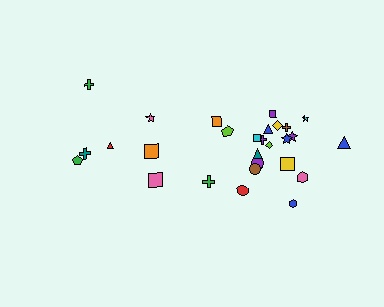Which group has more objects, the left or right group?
The right group.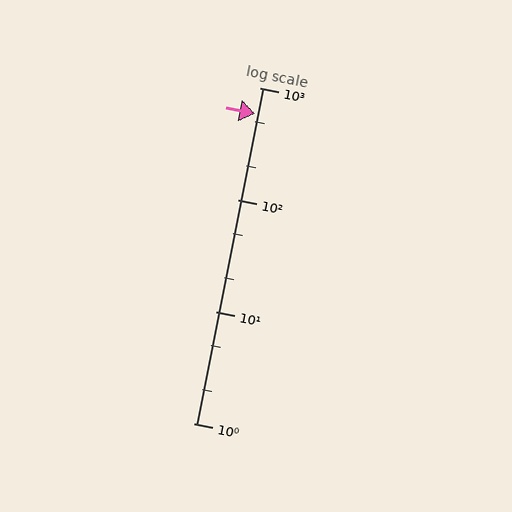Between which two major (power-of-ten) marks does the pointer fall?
The pointer is between 100 and 1000.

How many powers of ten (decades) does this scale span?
The scale spans 3 decades, from 1 to 1000.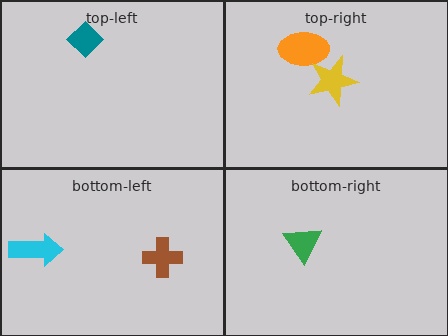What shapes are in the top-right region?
The orange ellipse, the yellow star.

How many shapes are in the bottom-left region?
2.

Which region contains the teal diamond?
The top-left region.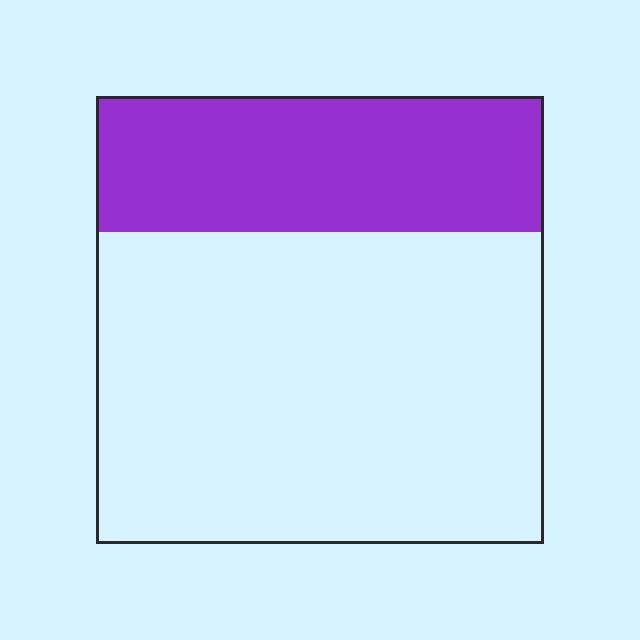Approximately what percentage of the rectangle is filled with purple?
Approximately 30%.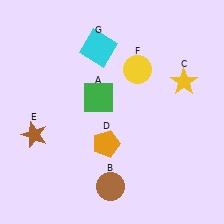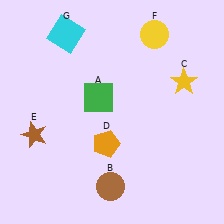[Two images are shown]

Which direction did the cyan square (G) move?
The cyan square (G) moved left.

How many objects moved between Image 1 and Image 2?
2 objects moved between the two images.